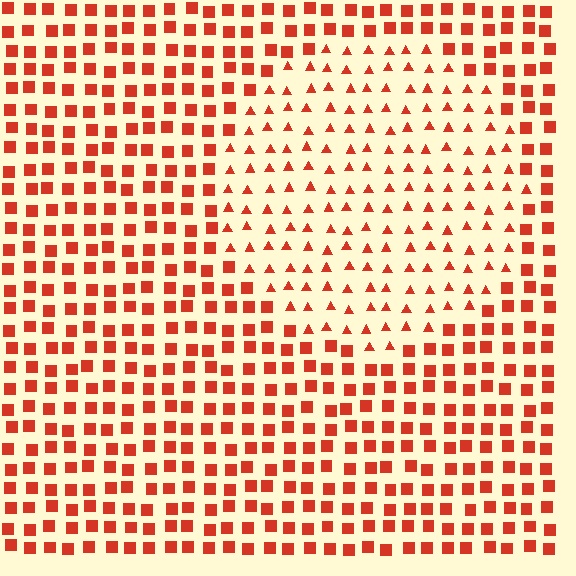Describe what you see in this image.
The image is filled with small red elements arranged in a uniform grid. A circle-shaped region contains triangles, while the surrounding area contains squares. The boundary is defined purely by the change in element shape.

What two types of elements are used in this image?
The image uses triangles inside the circle region and squares outside it.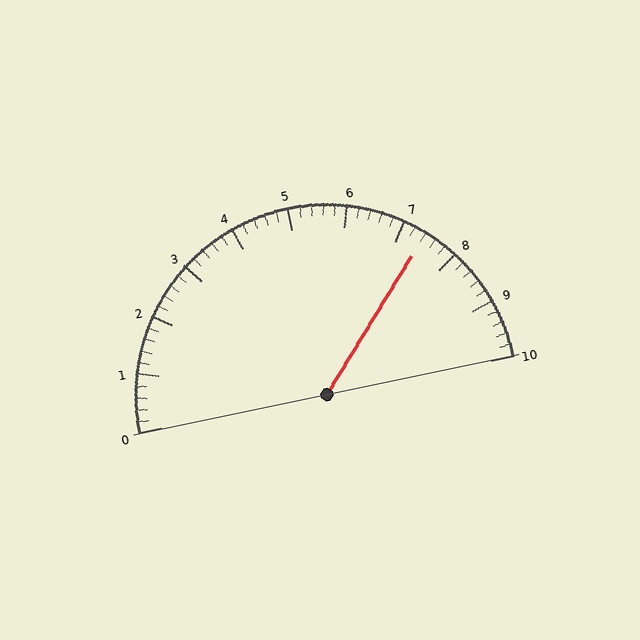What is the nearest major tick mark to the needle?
The nearest major tick mark is 7.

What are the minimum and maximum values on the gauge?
The gauge ranges from 0 to 10.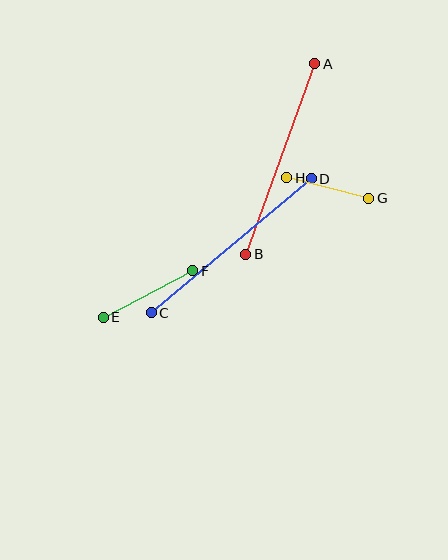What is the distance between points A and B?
The distance is approximately 203 pixels.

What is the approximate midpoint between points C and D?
The midpoint is at approximately (231, 246) pixels.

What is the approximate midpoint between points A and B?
The midpoint is at approximately (280, 159) pixels.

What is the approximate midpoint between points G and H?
The midpoint is at approximately (328, 188) pixels.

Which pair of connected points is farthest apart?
Points C and D are farthest apart.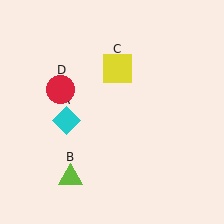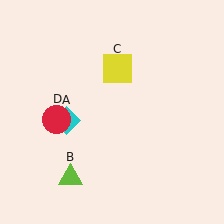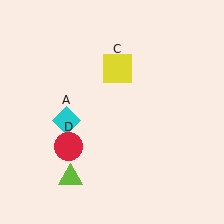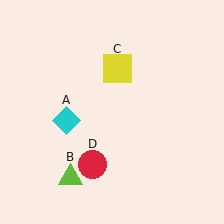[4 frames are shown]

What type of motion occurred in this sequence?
The red circle (object D) rotated counterclockwise around the center of the scene.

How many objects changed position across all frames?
1 object changed position: red circle (object D).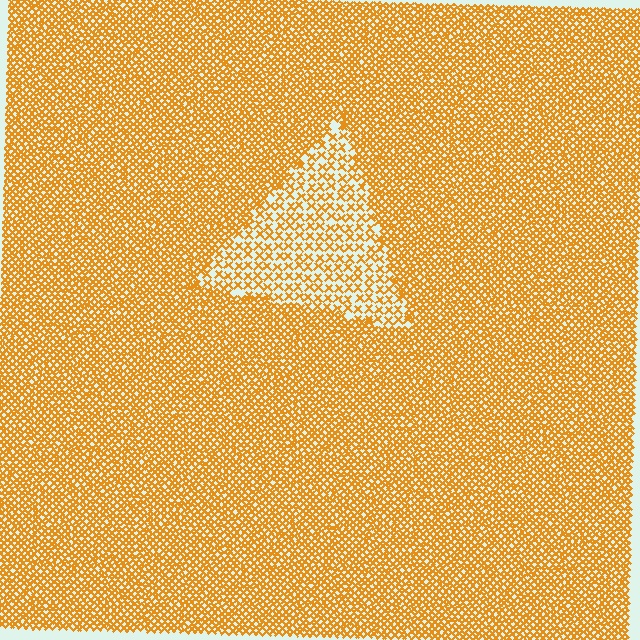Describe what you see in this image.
The image contains small orange elements arranged at two different densities. A triangle-shaped region is visible where the elements are less densely packed than the surrounding area.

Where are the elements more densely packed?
The elements are more densely packed outside the triangle boundary.